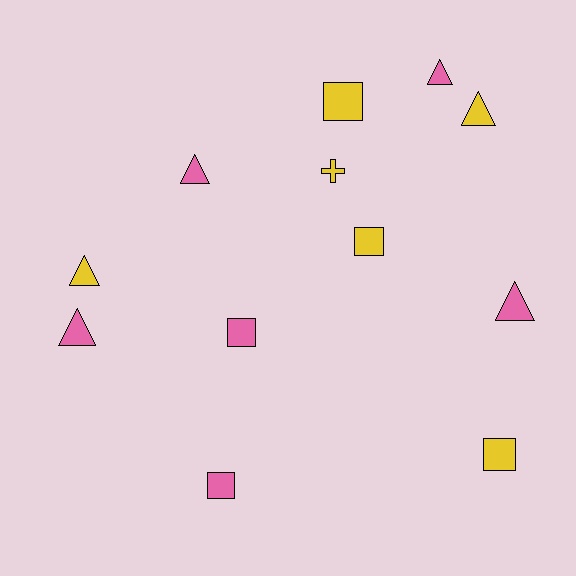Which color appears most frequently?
Pink, with 6 objects.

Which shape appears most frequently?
Triangle, with 6 objects.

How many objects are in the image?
There are 12 objects.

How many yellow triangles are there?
There are 2 yellow triangles.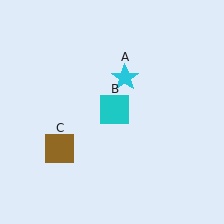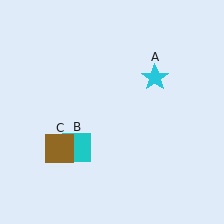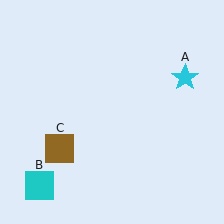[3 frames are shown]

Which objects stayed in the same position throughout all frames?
Brown square (object C) remained stationary.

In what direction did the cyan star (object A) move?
The cyan star (object A) moved right.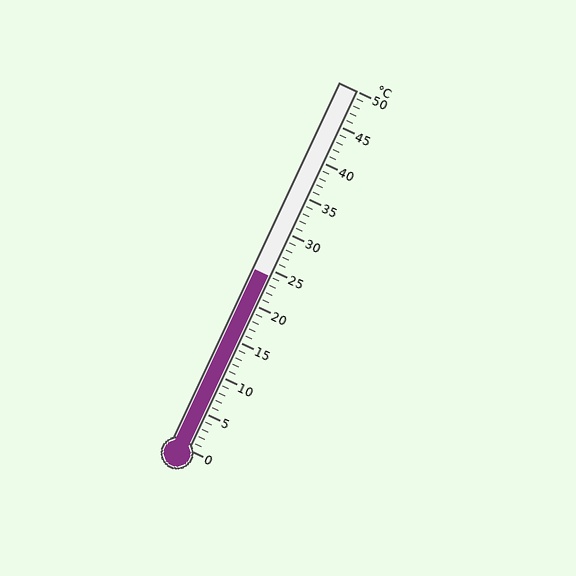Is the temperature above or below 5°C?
The temperature is above 5°C.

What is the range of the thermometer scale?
The thermometer scale ranges from 0°C to 50°C.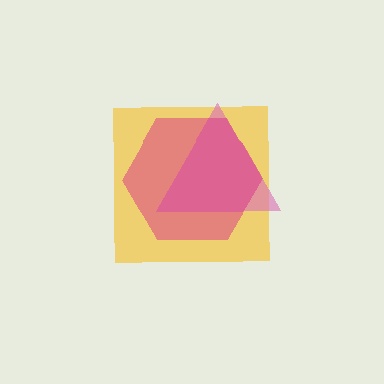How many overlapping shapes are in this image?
There are 3 overlapping shapes in the image.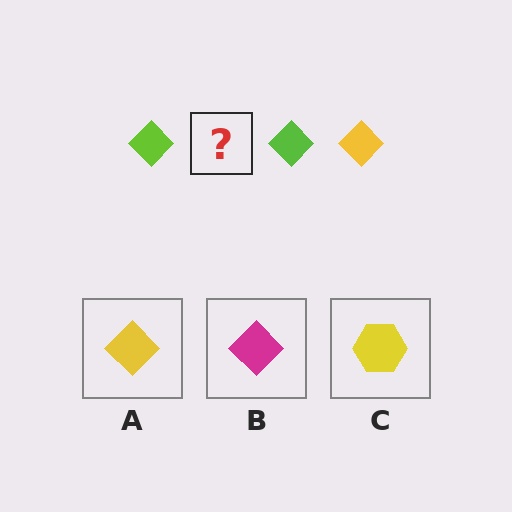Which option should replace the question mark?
Option A.